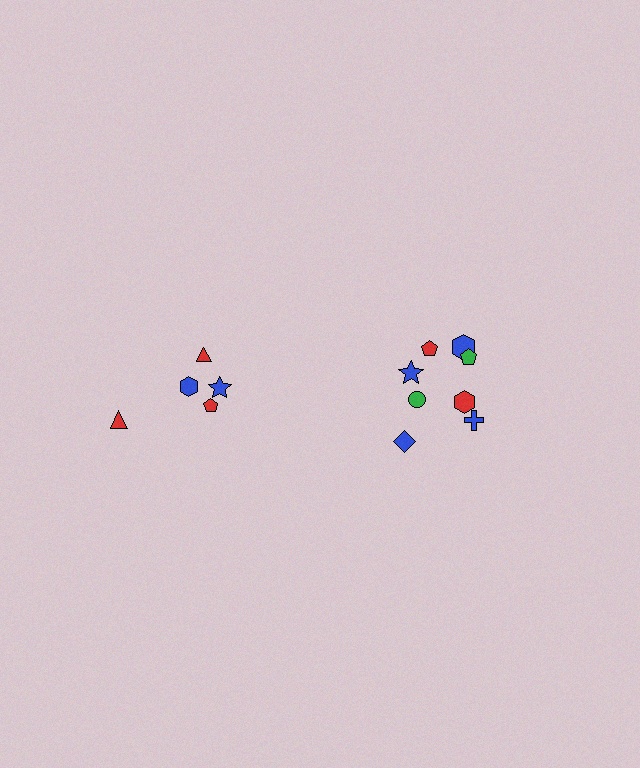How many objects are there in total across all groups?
There are 13 objects.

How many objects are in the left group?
There are 5 objects.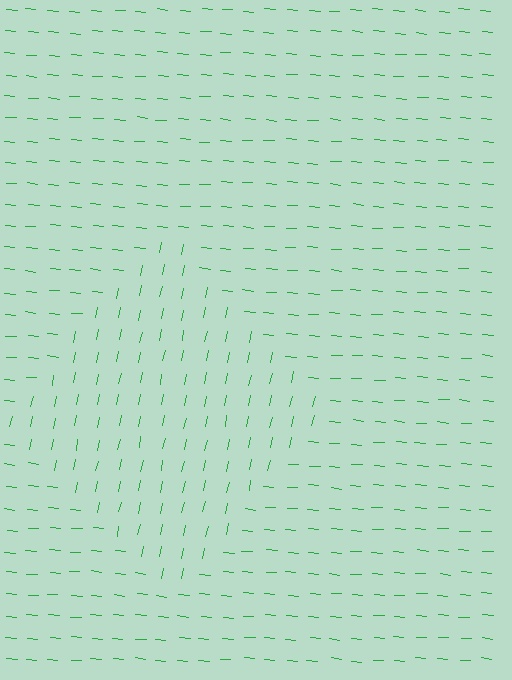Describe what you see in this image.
The image is filled with small green line segments. A diamond region in the image has lines oriented differently from the surrounding lines, creating a visible texture boundary.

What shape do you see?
I see a diamond.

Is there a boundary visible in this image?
Yes, there is a texture boundary formed by a change in line orientation.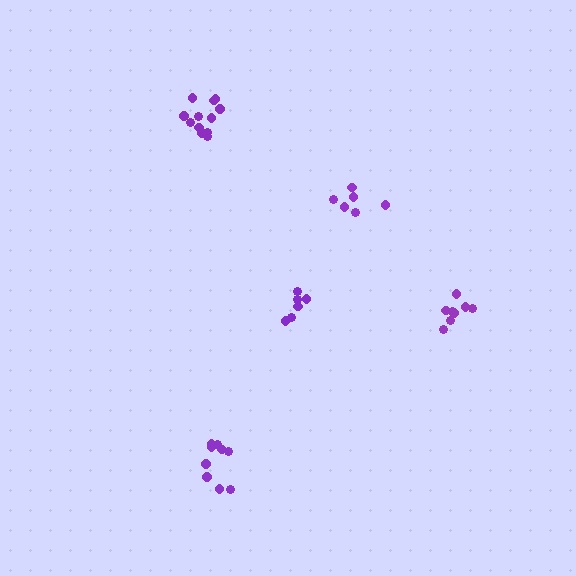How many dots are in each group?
Group 1: 8 dots, Group 2: 6 dots, Group 3: 12 dots, Group 4: 6 dots, Group 5: 9 dots (41 total).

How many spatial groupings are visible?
There are 5 spatial groupings.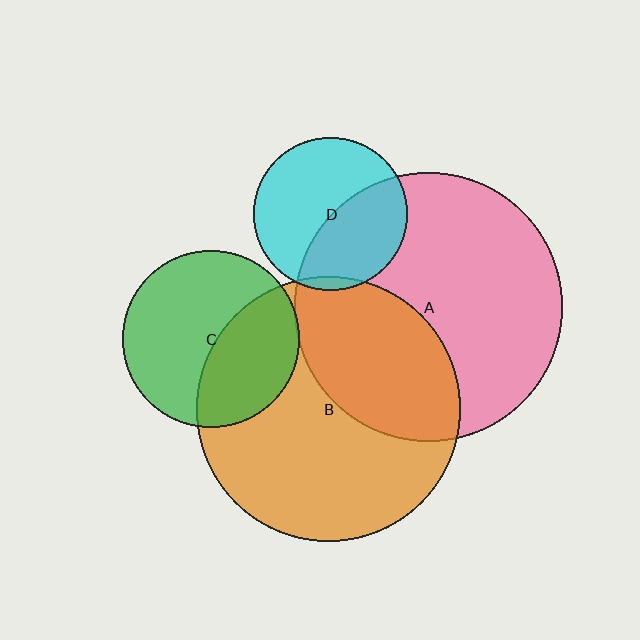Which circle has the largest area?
Circle A (pink).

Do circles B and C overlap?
Yes.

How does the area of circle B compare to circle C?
Approximately 2.2 times.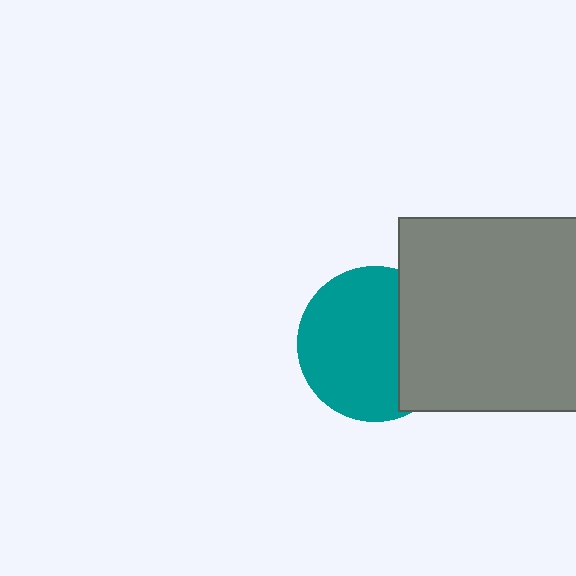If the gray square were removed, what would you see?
You would see the complete teal circle.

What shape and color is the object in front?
The object in front is a gray square.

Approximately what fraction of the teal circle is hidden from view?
Roughly 32% of the teal circle is hidden behind the gray square.